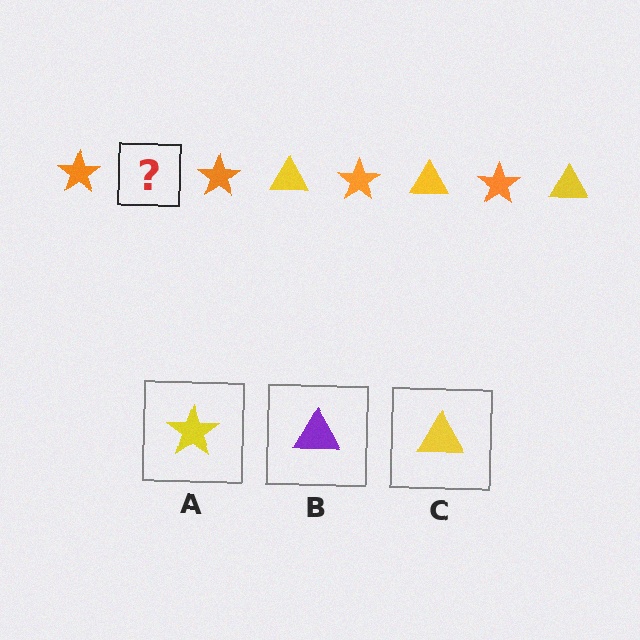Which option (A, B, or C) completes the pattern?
C.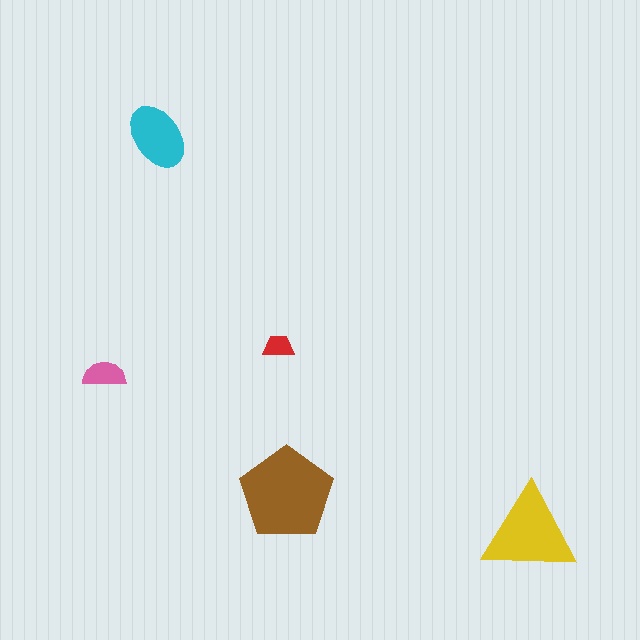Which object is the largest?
The brown pentagon.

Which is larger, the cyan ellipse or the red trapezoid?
The cyan ellipse.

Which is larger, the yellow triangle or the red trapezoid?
The yellow triangle.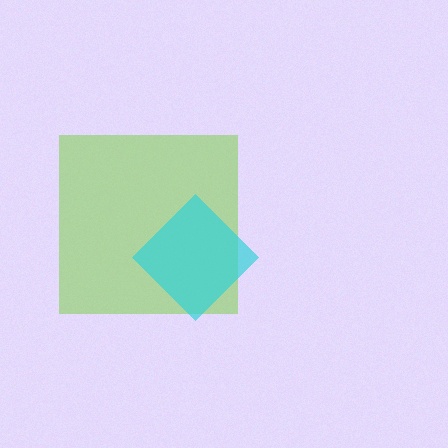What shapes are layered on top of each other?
The layered shapes are: a lime square, a cyan diamond.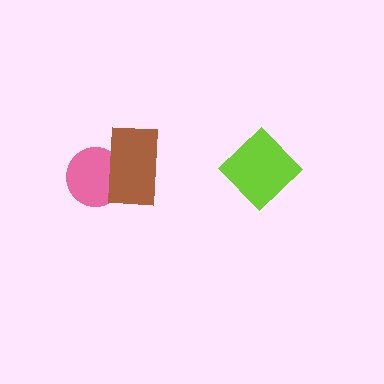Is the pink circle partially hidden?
Yes, it is partially covered by another shape.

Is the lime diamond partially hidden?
No, no other shape covers it.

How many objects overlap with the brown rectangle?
1 object overlaps with the brown rectangle.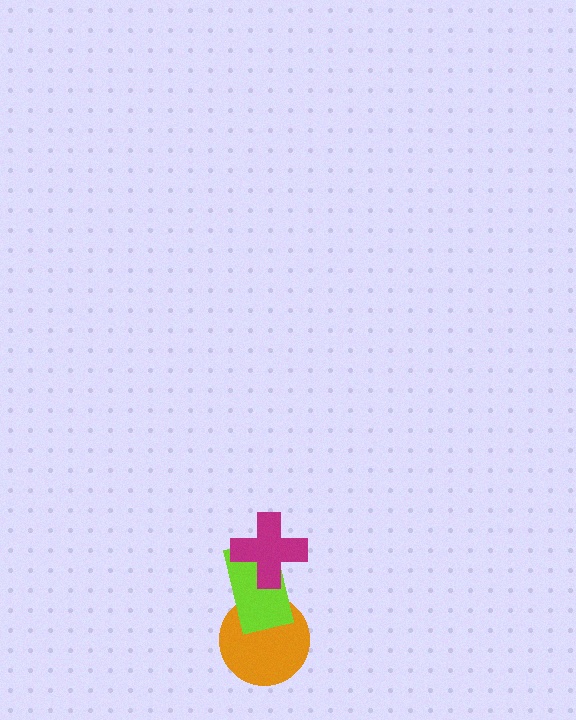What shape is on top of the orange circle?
The lime rectangle is on top of the orange circle.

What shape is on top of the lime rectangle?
The magenta cross is on top of the lime rectangle.